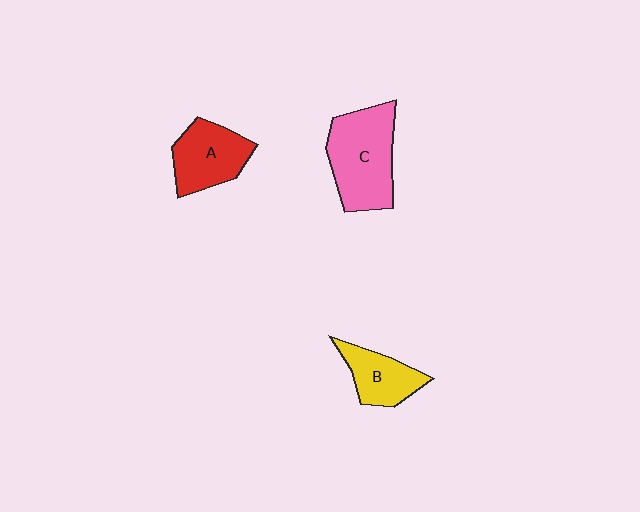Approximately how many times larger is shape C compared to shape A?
Approximately 1.4 times.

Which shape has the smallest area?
Shape B (yellow).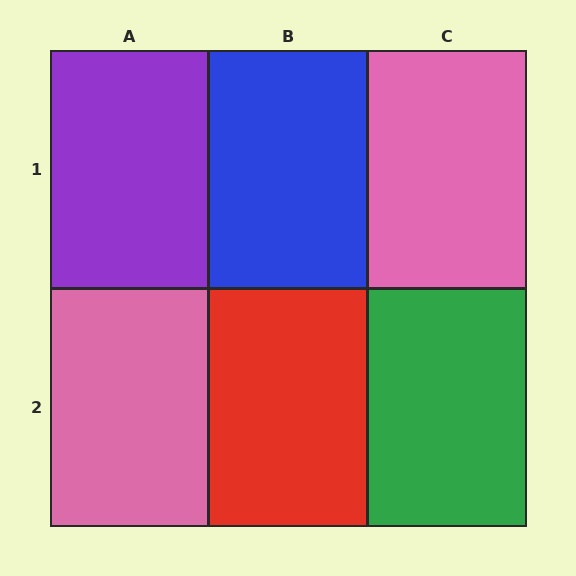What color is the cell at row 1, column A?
Purple.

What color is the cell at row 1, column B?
Blue.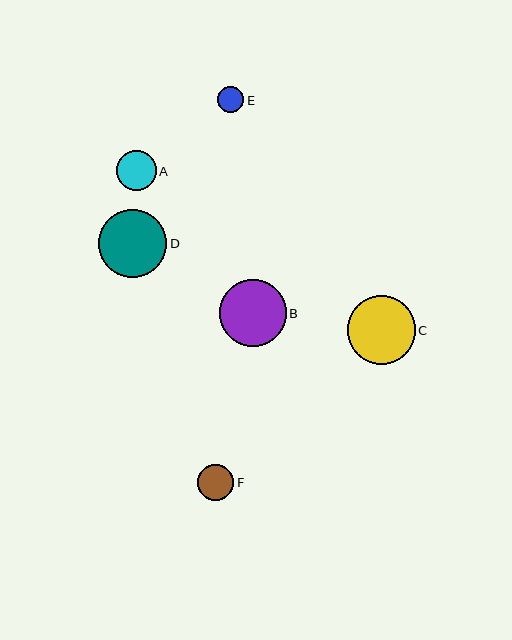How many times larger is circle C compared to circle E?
Circle C is approximately 2.6 times the size of circle E.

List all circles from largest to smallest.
From largest to smallest: C, D, B, A, F, E.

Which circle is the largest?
Circle C is the largest with a size of approximately 68 pixels.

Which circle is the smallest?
Circle E is the smallest with a size of approximately 26 pixels.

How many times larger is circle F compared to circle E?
Circle F is approximately 1.4 times the size of circle E.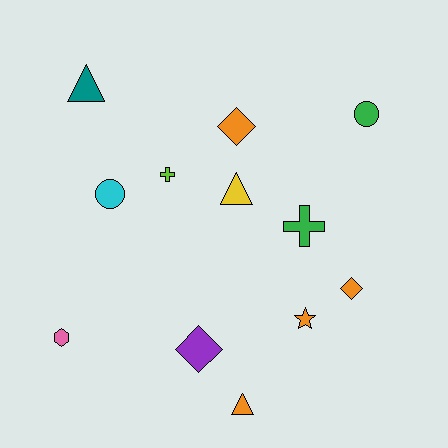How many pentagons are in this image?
There are no pentagons.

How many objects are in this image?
There are 12 objects.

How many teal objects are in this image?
There is 1 teal object.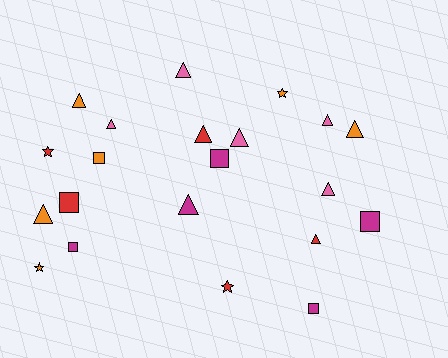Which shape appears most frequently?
Triangle, with 11 objects.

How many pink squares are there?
There are no pink squares.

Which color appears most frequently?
Orange, with 6 objects.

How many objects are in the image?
There are 21 objects.